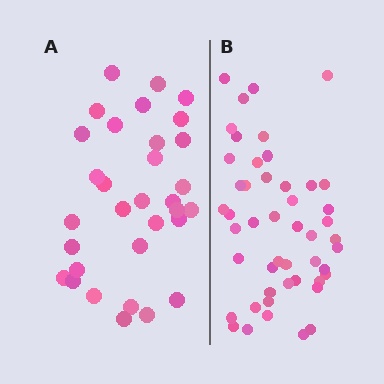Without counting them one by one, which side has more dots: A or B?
Region B (the right region) has more dots.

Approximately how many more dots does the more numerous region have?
Region B has approximately 15 more dots than region A.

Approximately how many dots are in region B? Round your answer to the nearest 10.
About 50 dots. (The exact count is 48, which rounds to 50.)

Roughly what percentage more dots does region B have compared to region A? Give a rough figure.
About 50% more.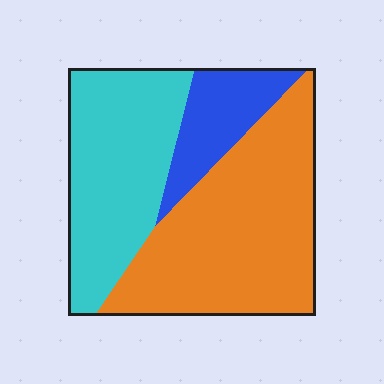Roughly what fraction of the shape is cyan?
Cyan takes up between a third and a half of the shape.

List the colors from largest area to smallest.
From largest to smallest: orange, cyan, blue.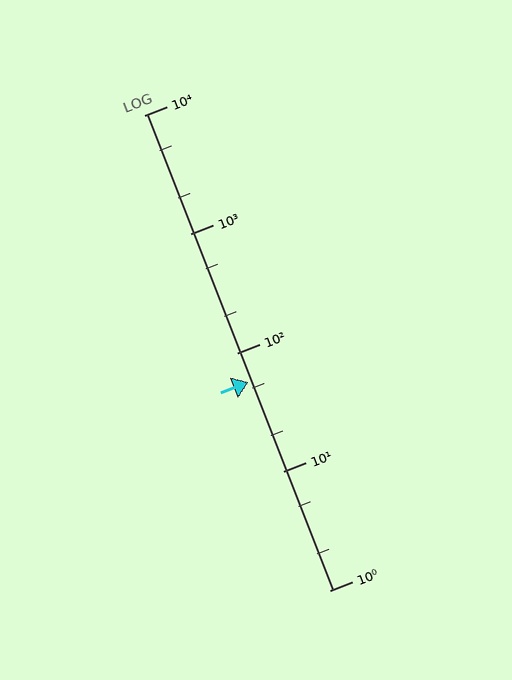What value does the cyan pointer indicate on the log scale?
The pointer indicates approximately 57.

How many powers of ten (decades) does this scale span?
The scale spans 4 decades, from 1 to 10000.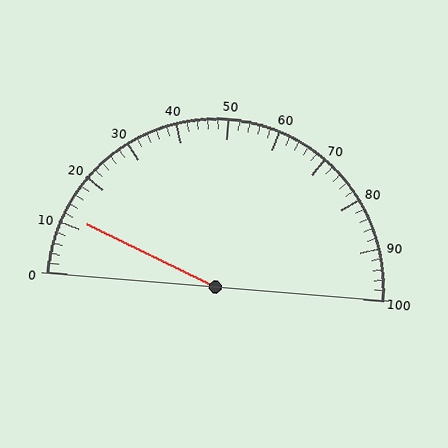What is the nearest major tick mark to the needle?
The nearest major tick mark is 10.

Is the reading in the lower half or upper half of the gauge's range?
The reading is in the lower half of the range (0 to 100).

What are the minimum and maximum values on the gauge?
The gauge ranges from 0 to 100.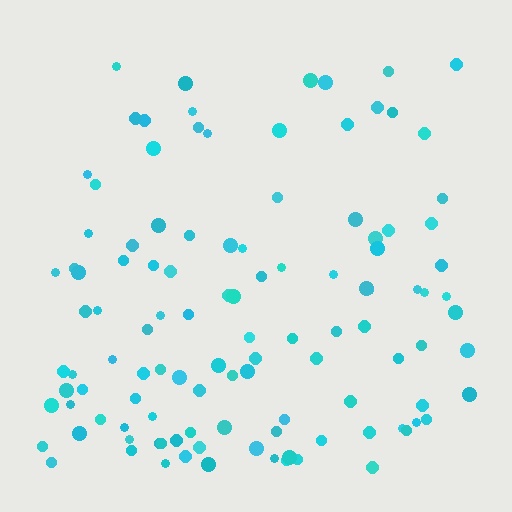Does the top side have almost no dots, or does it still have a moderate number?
Still a moderate number, just noticeably fewer than the bottom.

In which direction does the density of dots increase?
From top to bottom, with the bottom side densest.